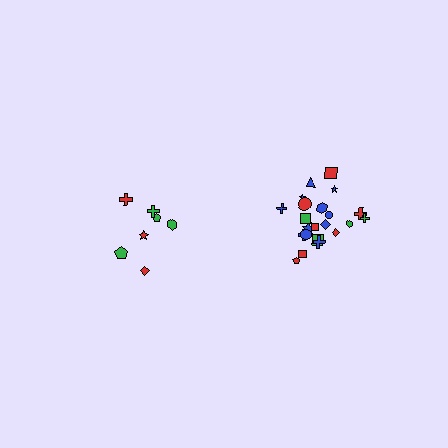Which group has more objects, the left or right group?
The right group.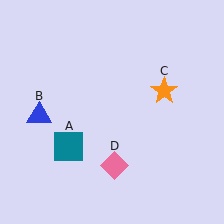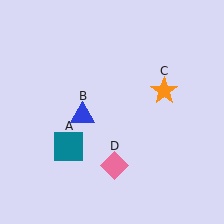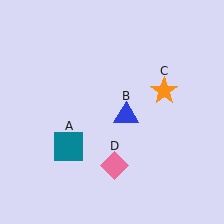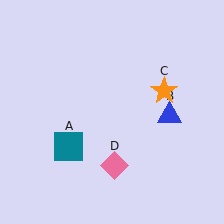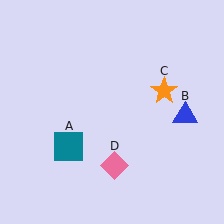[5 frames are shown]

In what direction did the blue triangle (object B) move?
The blue triangle (object B) moved right.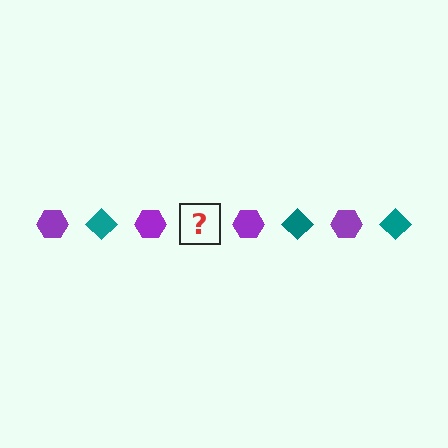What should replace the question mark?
The question mark should be replaced with a teal diamond.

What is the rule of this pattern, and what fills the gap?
The rule is that the pattern alternates between purple hexagon and teal diamond. The gap should be filled with a teal diamond.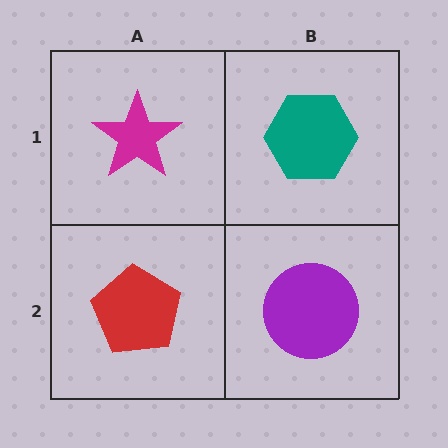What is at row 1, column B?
A teal hexagon.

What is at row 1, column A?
A magenta star.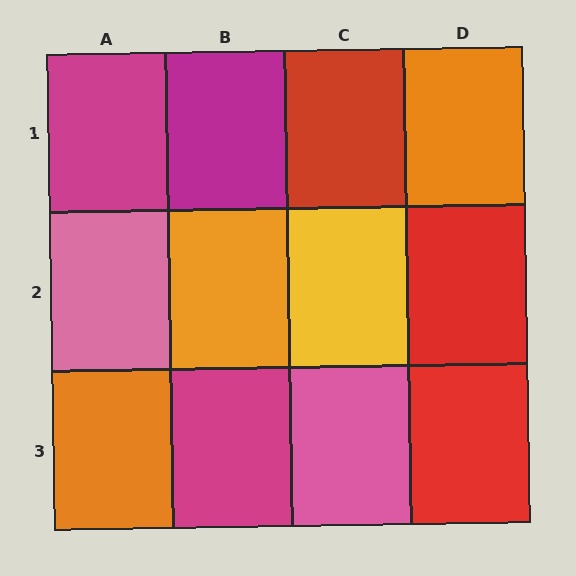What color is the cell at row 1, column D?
Orange.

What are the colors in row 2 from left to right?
Pink, orange, yellow, red.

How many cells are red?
3 cells are red.